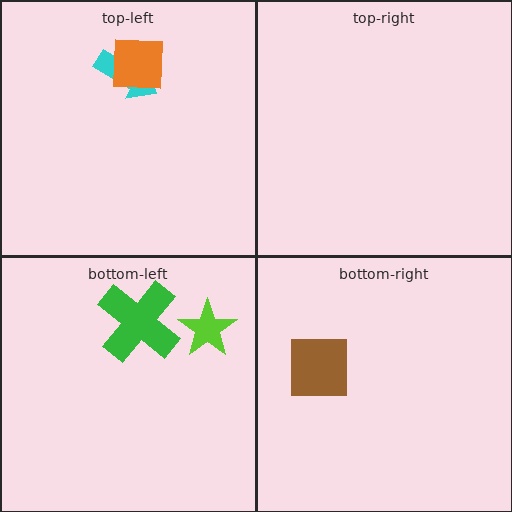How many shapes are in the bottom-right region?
1.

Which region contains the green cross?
The bottom-left region.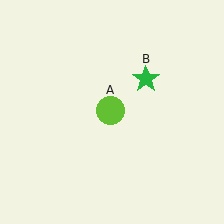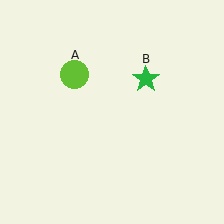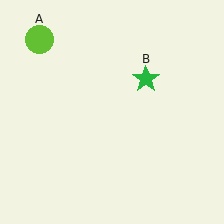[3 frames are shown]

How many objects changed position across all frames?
1 object changed position: lime circle (object A).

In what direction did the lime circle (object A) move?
The lime circle (object A) moved up and to the left.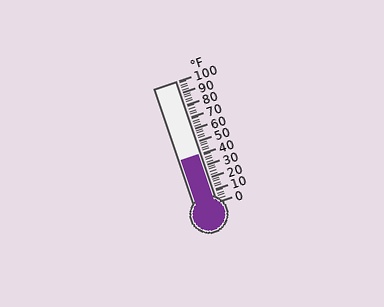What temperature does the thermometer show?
The thermometer shows approximately 40°F.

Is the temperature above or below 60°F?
The temperature is below 60°F.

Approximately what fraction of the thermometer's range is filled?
The thermometer is filled to approximately 40% of its range.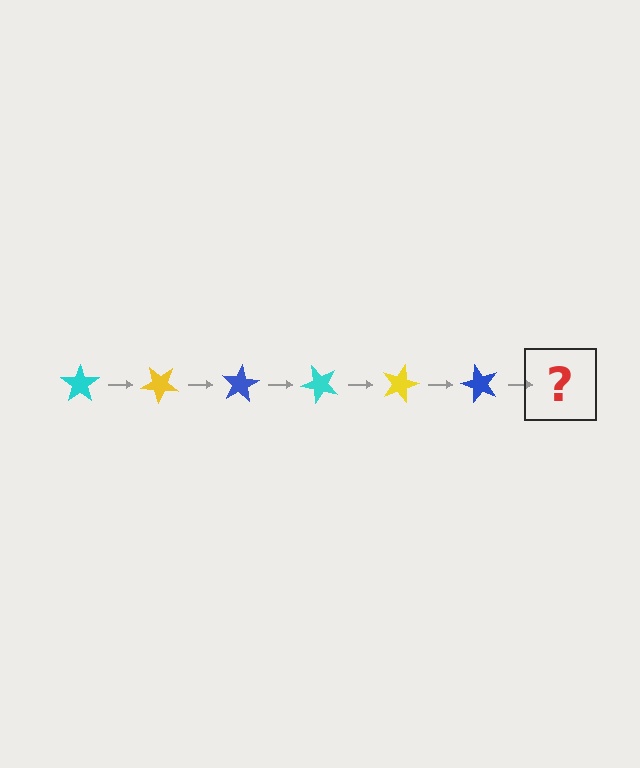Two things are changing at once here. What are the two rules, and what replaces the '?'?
The two rules are that it rotates 40 degrees each step and the color cycles through cyan, yellow, and blue. The '?' should be a cyan star, rotated 240 degrees from the start.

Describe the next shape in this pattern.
It should be a cyan star, rotated 240 degrees from the start.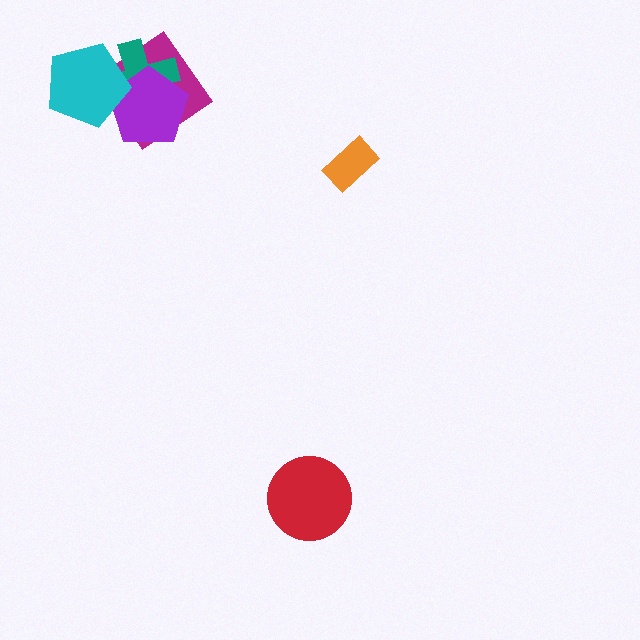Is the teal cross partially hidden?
Yes, it is partially covered by another shape.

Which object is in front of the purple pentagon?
The cyan pentagon is in front of the purple pentagon.